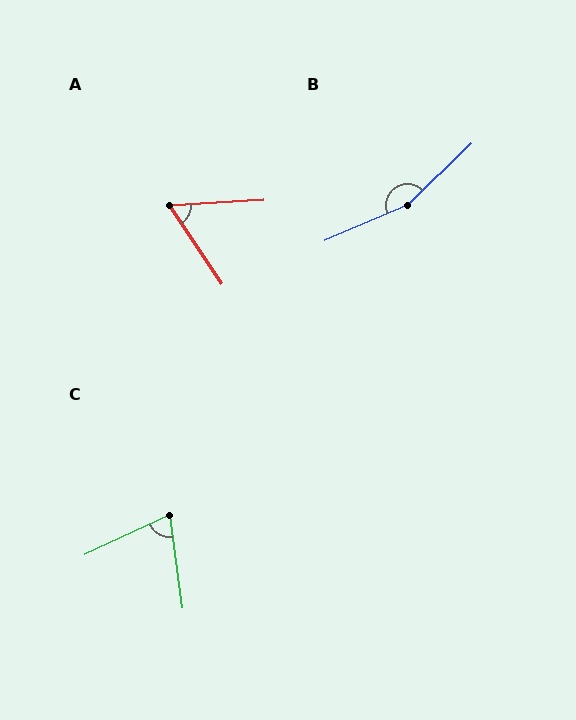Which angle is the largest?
B, at approximately 160 degrees.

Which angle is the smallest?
A, at approximately 60 degrees.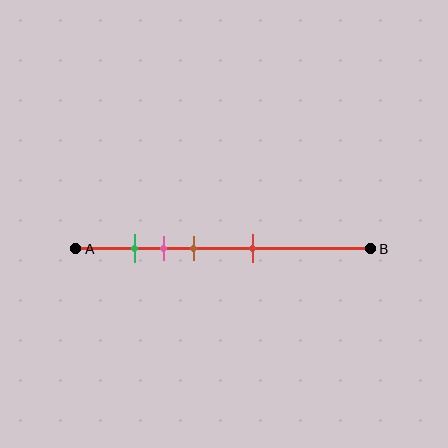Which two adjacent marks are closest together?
The green and pink marks are the closest adjacent pair.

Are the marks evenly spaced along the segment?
No, the marks are not evenly spaced.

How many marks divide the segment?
There are 4 marks dividing the segment.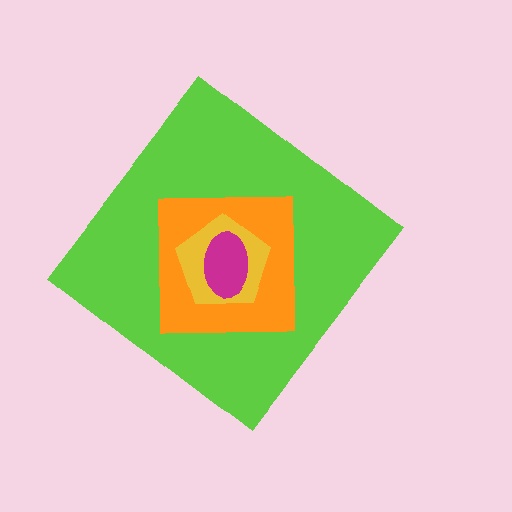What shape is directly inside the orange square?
The yellow pentagon.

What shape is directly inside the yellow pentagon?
The magenta ellipse.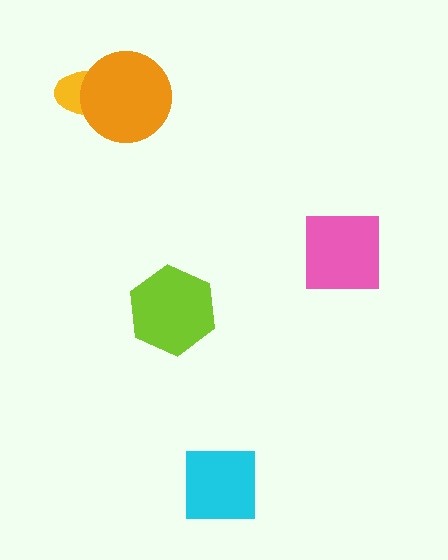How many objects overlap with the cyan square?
0 objects overlap with the cyan square.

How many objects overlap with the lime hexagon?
0 objects overlap with the lime hexagon.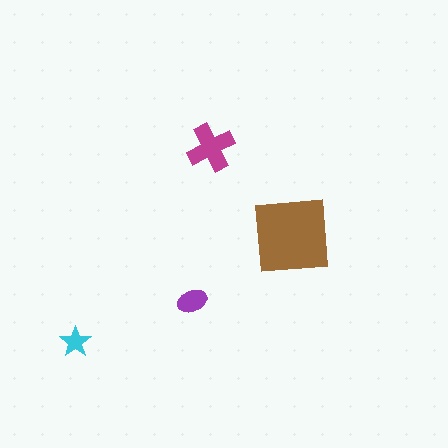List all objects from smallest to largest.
The cyan star, the purple ellipse, the magenta cross, the brown square.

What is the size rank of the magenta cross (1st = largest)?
2nd.